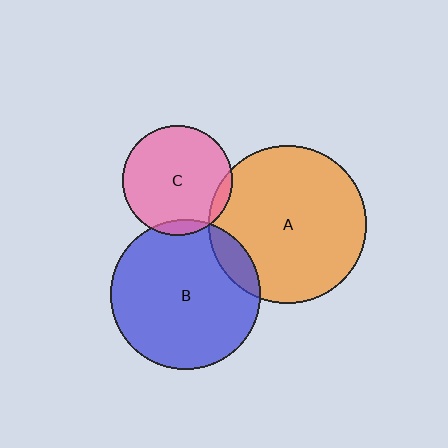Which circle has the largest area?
Circle A (orange).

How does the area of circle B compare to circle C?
Approximately 1.9 times.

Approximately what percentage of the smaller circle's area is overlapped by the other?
Approximately 10%.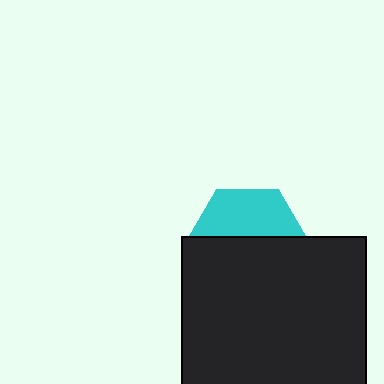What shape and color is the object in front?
The object in front is a black square.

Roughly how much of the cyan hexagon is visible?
A small part of it is visible (roughly 40%).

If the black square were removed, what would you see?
You would see the complete cyan hexagon.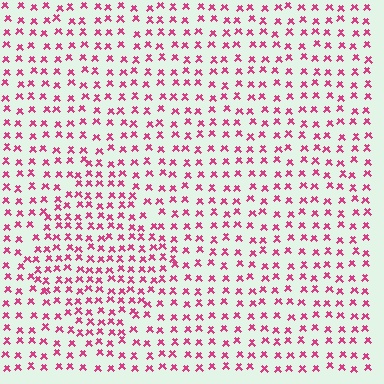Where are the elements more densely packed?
The elements are more densely packed inside the diamond boundary.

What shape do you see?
I see a diamond.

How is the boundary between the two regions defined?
The boundary is defined by a change in element density (approximately 1.5x ratio). All elements are the same color, size, and shape.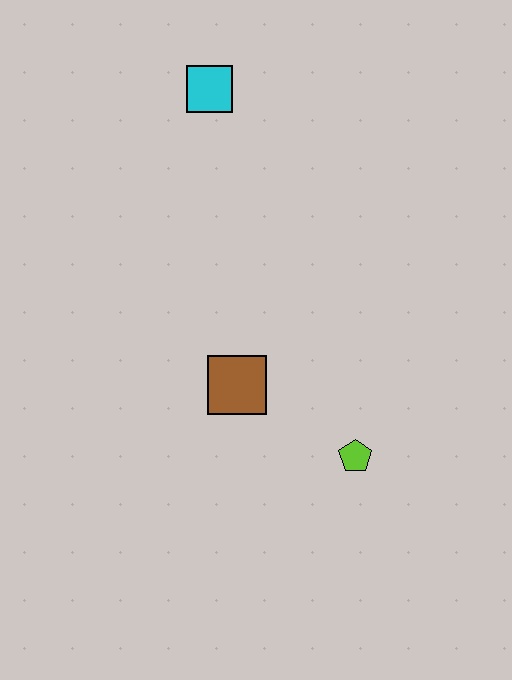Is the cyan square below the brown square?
No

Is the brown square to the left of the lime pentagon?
Yes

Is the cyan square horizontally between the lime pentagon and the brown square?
No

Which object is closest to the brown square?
The lime pentagon is closest to the brown square.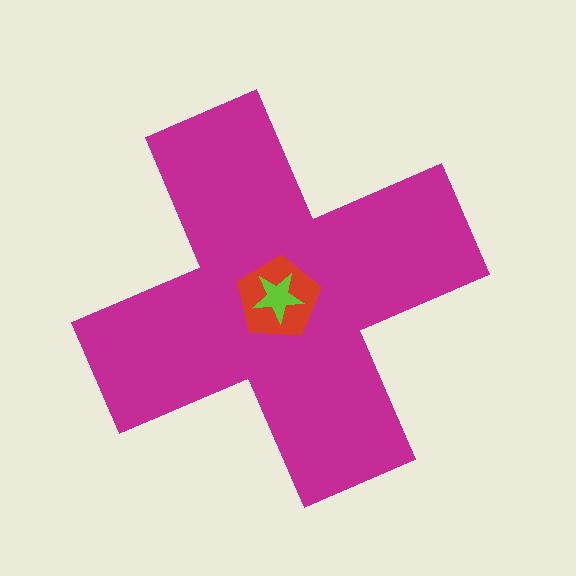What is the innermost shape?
The lime star.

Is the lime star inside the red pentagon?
Yes.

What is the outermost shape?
The magenta cross.